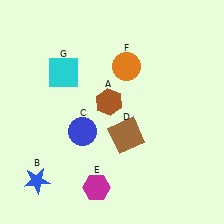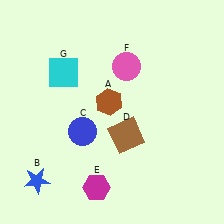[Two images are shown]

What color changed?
The circle (F) changed from orange in Image 1 to pink in Image 2.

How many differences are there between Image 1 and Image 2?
There is 1 difference between the two images.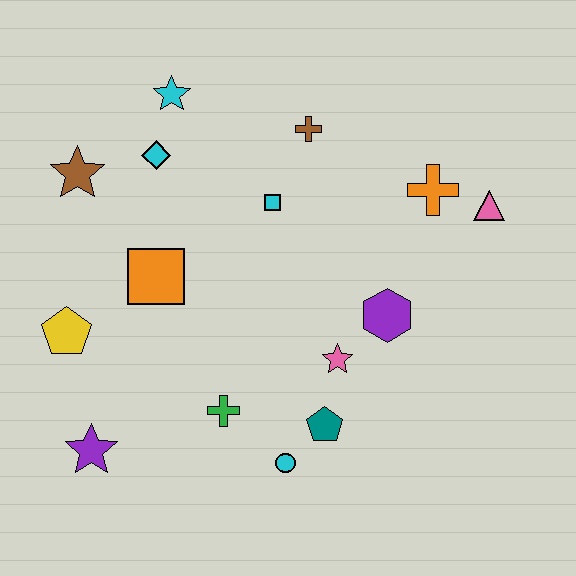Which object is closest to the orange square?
The yellow pentagon is closest to the orange square.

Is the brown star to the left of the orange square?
Yes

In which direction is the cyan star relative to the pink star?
The cyan star is above the pink star.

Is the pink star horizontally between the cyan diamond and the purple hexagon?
Yes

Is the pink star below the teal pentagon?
No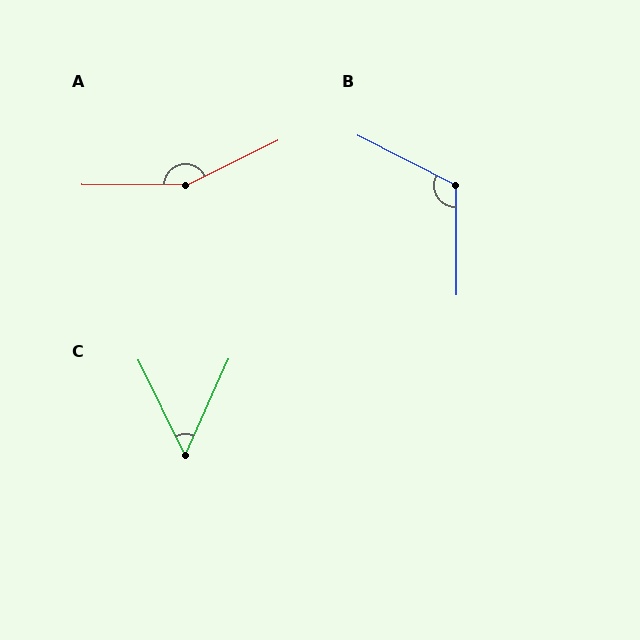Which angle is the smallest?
C, at approximately 50 degrees.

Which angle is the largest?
A, at approximately 154 degrees.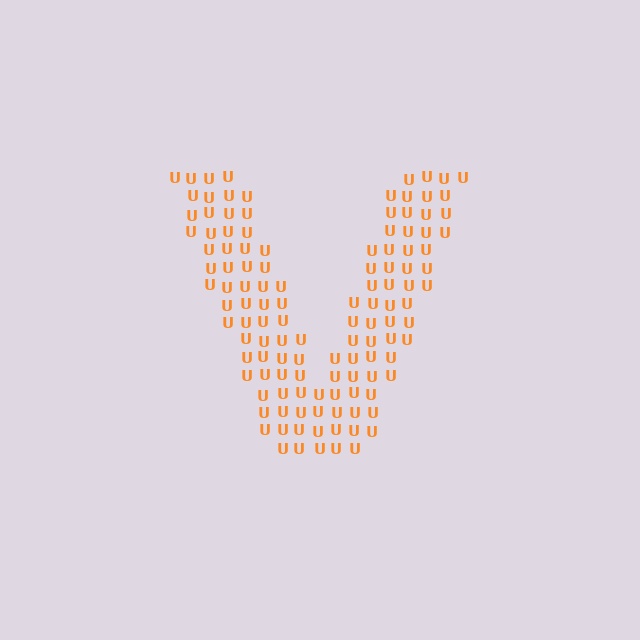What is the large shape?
The large shape is the letter V.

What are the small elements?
The small elements are letter U's.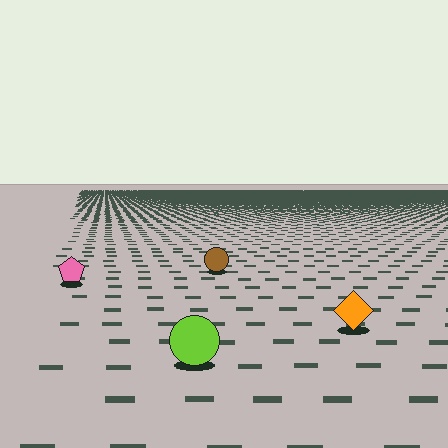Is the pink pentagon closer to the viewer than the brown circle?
Yes. The pink pentagon is closer — you can tell from the texture gradient: the ground texture is coarser near it.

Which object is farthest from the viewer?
The brown circle is farthest from the viewer. It appears smaller and the ground texture around it is denser.